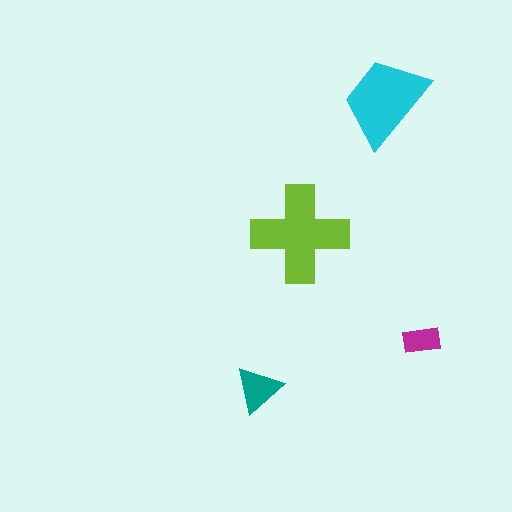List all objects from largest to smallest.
The lime cross, the cyan trapezoid, the teal triangle, the magenta rectangle.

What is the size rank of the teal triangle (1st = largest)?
3rd.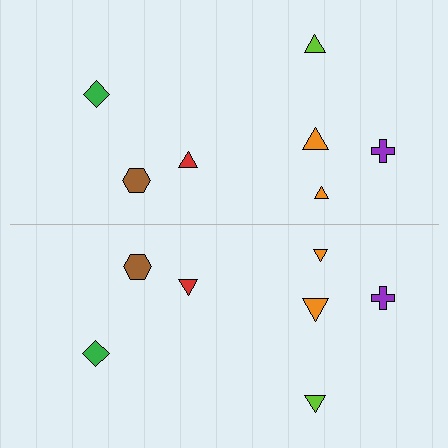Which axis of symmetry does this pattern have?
The pattern has a horizontal axis of symmetry running through the center of the image.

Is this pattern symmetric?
Yes, this pattern has bilateral (reflection) symmetry.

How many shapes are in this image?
There are 14 shapes in this image.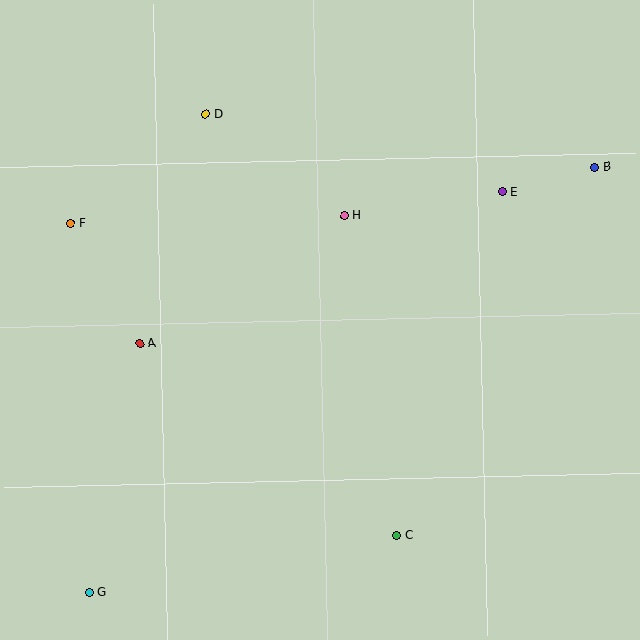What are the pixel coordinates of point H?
Point H is at (344, 216).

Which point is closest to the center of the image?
Point H at (344, 216) is closest to the center.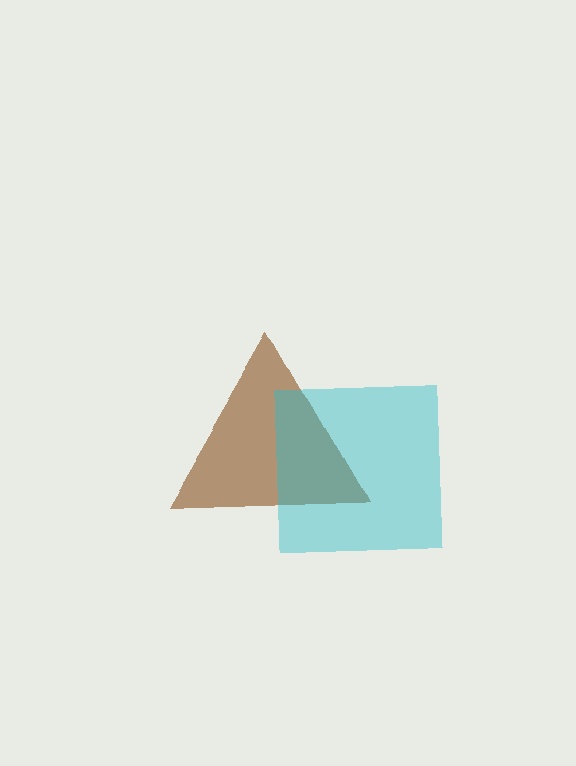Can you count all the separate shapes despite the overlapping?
Yes, there are 2 separate shapes.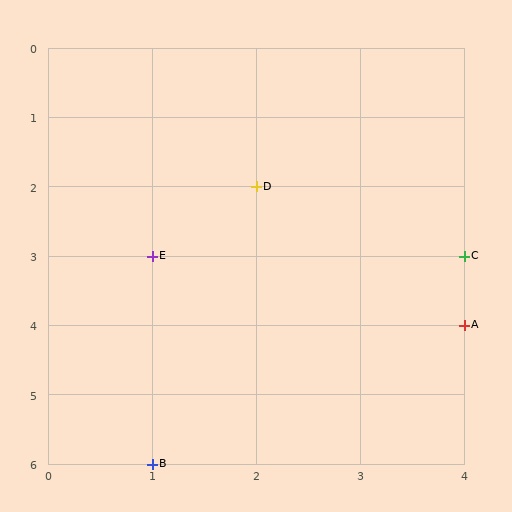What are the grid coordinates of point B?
Point B is at grid coordinates (1, 6).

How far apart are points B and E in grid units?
Points B and E are 3 rows apart.